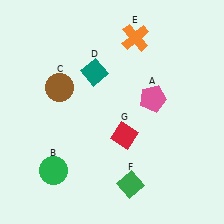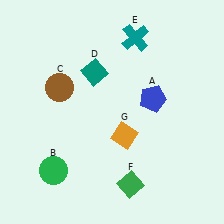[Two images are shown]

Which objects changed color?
A changed from pink to blue. E changed from orange to teal. G changed from red to orange.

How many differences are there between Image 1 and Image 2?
There are 3 differences between the two images.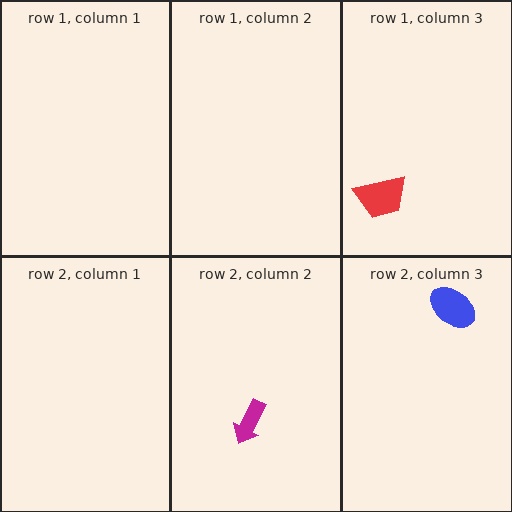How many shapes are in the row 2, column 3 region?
1.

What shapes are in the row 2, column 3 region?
The blue ellipse.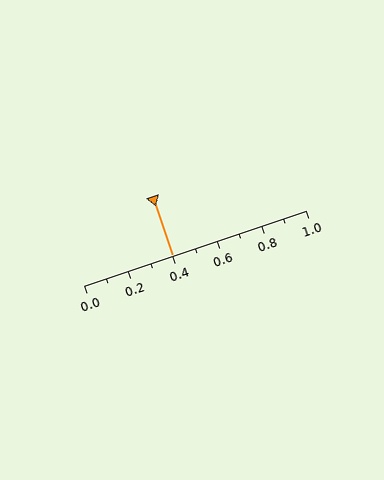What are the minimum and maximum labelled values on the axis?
The axis runs from 0.0 to 1.0.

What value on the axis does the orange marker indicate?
The marker indicates approximately 0.4.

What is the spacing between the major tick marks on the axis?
The major ticks are spaced 0.2 apart.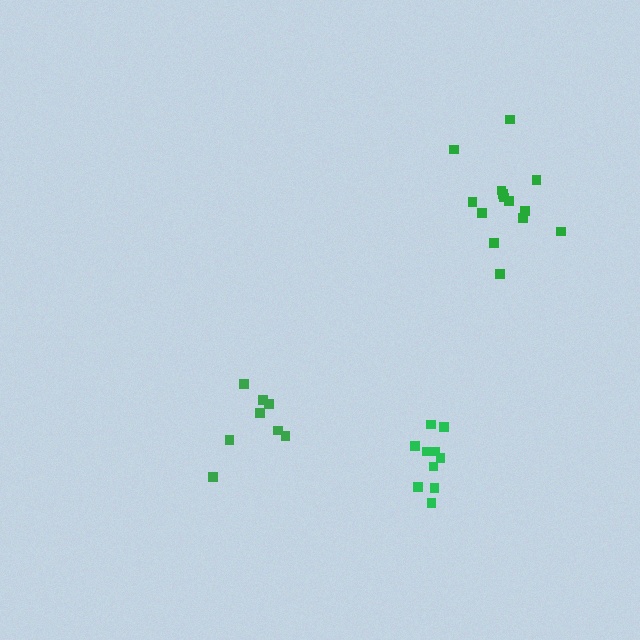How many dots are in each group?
Group 1: 10 dots, Group 2: 8 dots, Group 3: 14 dots (32 total).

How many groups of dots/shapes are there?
There are 3 groups.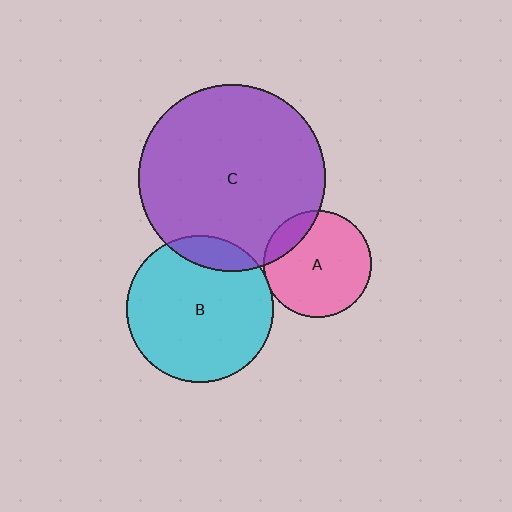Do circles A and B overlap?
Yes.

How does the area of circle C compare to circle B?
Approximately 1.6 times.